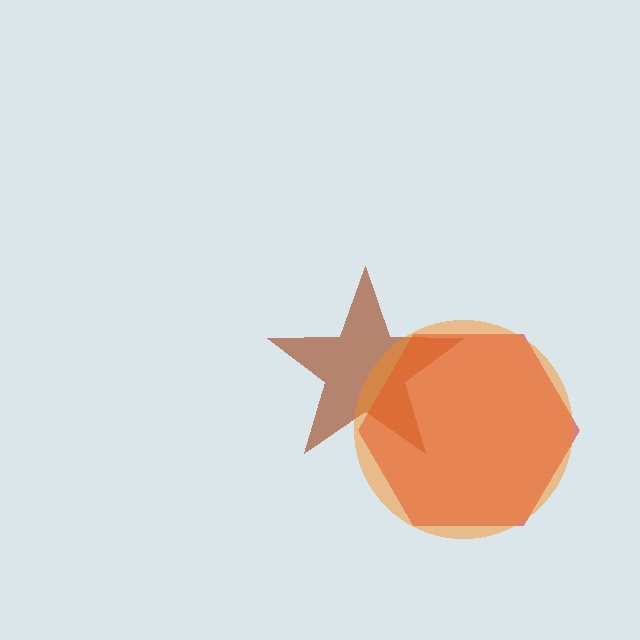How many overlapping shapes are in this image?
There are 3 overlapping shapes in the image.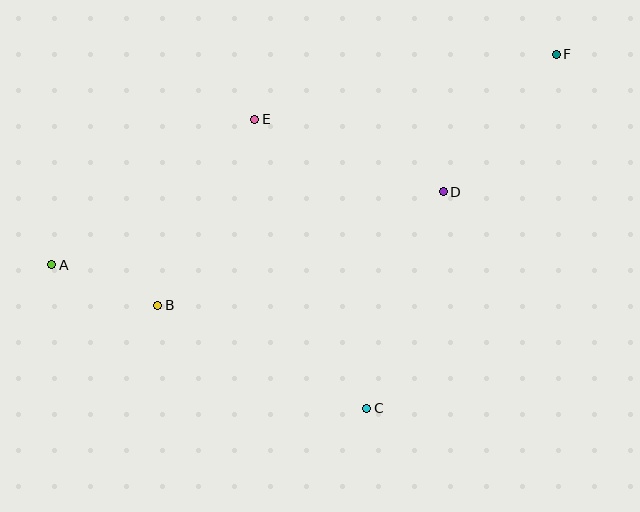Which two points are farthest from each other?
Points A and F are farthest from each other.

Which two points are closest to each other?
Points A and B are closest to each other.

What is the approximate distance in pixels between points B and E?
The distance between B and E is approximately 210 pixels.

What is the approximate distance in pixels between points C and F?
The distance between C and F is approximately 402 pixels.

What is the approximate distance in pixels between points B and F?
The distance between B and F is approximately 471 pixels.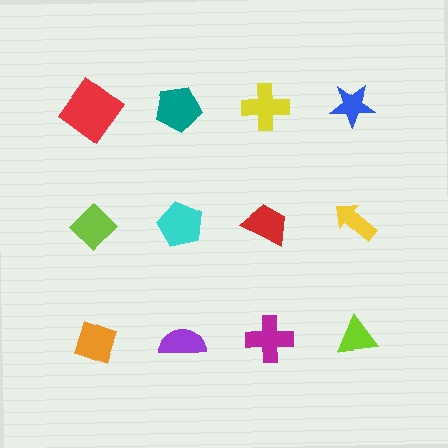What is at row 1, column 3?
A yellow cross.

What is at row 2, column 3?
A red trapezoid.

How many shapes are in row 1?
4 shapes.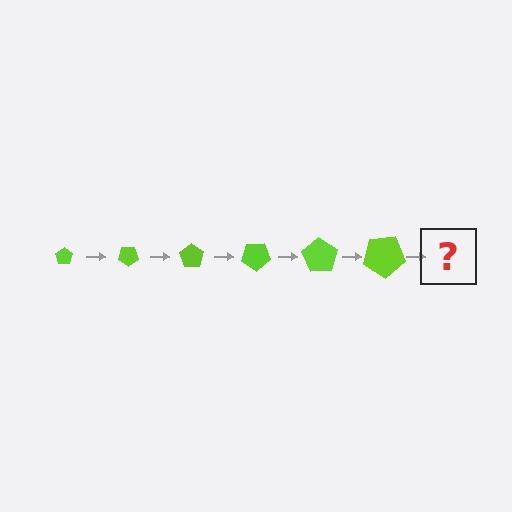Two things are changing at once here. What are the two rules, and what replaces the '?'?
The two rules are that the pentagon grows larger each step and it rotates 35 degrees each step. The '?' should be a pentagon, larger than the previous one and rotated 210 degrees from the start.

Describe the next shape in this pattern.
It should be a pentagon, larger than the previous one and rotated 210 degrees from the start.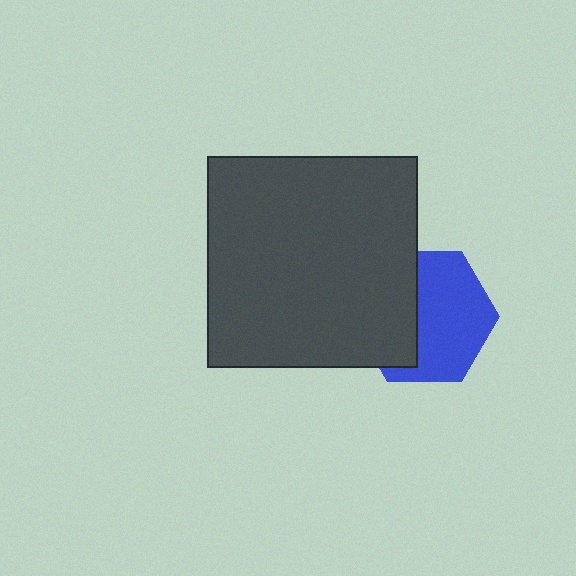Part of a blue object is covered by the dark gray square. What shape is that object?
It is a hexagon.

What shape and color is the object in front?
The object in front is a dark gray square.